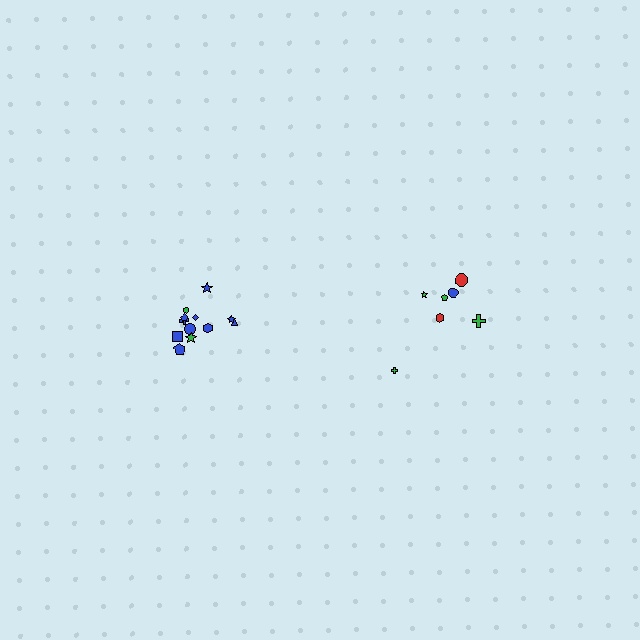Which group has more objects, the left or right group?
The left group.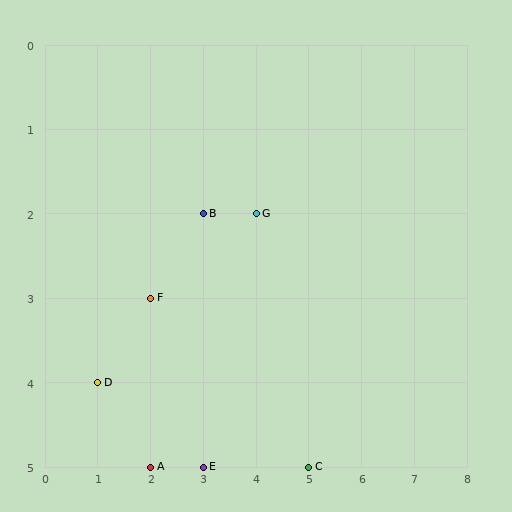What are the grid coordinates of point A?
Point A is at grid coordinates (2, 5).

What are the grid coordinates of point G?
Point G is at grid coordinates (4, 2).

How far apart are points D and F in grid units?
Points D and F are 1 column and 1 row apart (about 1.4 grid units diagonally).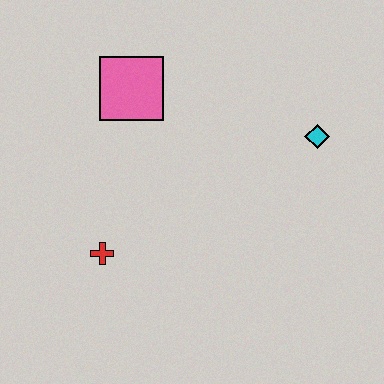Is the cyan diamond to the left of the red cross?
No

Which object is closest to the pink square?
The red cross is closest to the pink square.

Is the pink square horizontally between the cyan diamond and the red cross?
Yes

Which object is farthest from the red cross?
The cyan diamond is farthest from the red cross.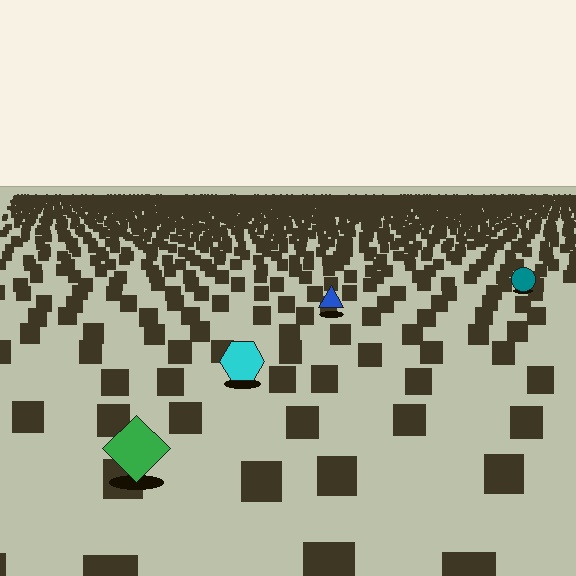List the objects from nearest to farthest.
From nearest to farthest: the green diamond, the cyan hexagon, the blue triangle, the teal circle.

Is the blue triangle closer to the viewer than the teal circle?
Yes. The blue triangle is closer — you can tell from the texture gradient: the ground texture is coarser near it.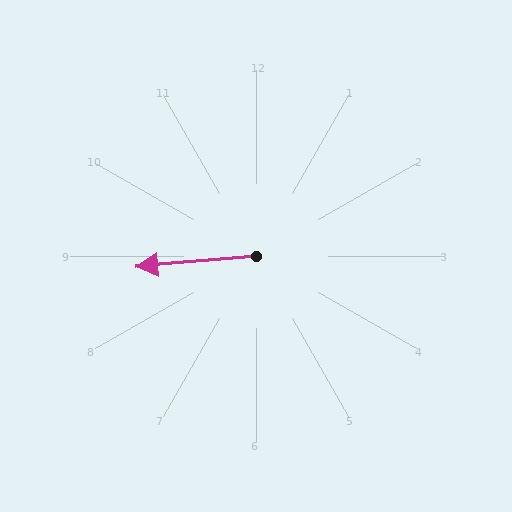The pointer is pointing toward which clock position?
Roughly 9 o'clock.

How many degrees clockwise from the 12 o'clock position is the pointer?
Approximately 265 degrees.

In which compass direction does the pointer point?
West.